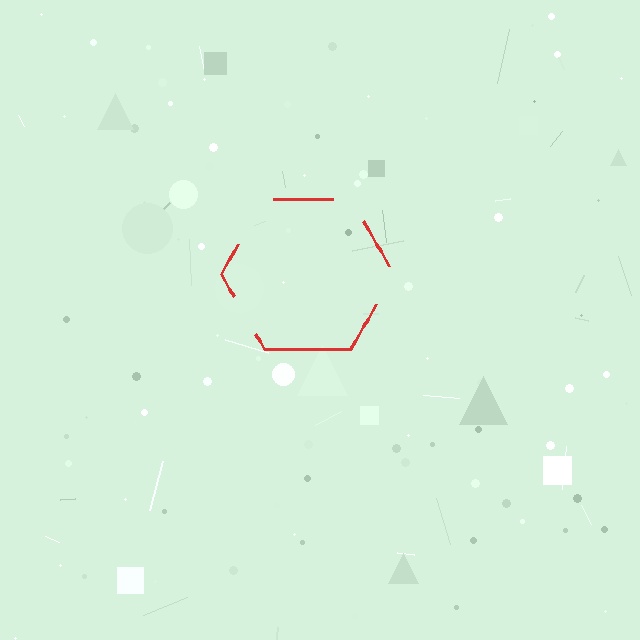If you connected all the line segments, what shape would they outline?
They would outline a hexagon.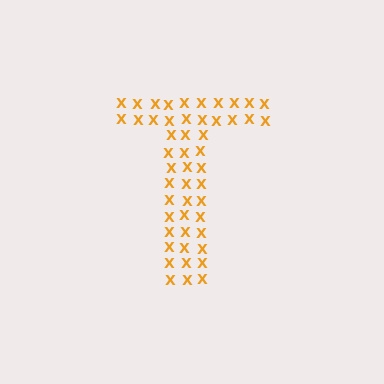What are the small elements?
The small elements are letter X's.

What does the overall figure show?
The overall figure shows the letter T.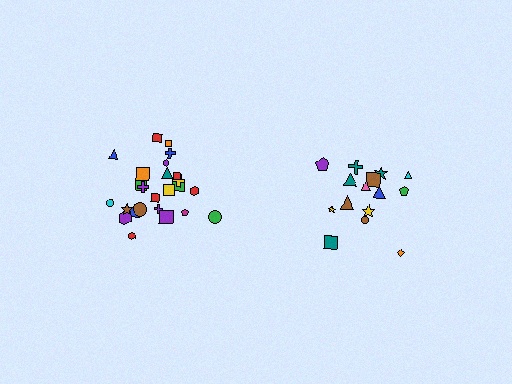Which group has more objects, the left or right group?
The left group.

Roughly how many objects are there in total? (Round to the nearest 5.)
Roughly 40 objects in total.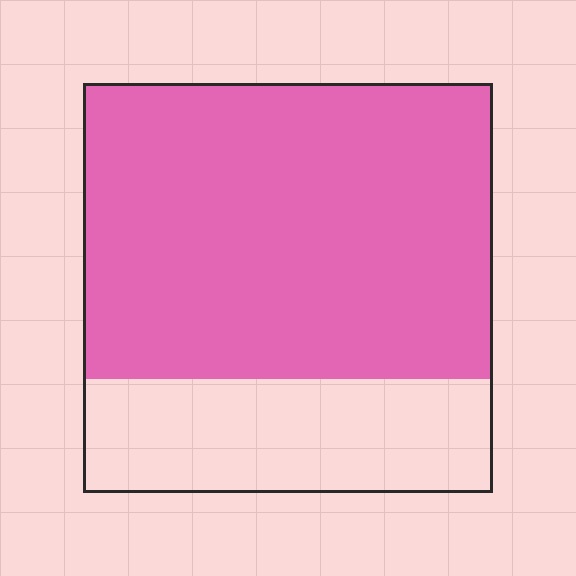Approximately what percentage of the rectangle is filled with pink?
Approximately 70%.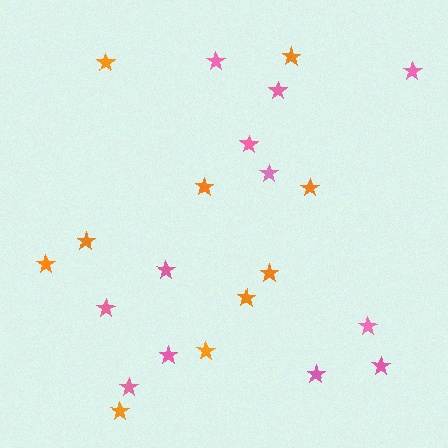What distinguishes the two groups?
There are 2 groups: one group of orange stars (10) and one group of pink stars (12).